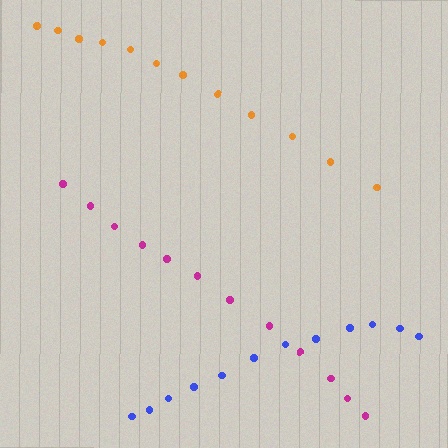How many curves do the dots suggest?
There are 3 distinct paths.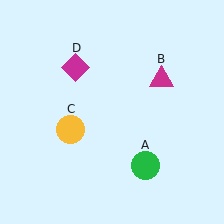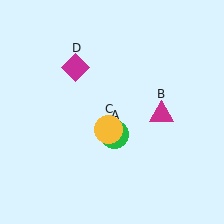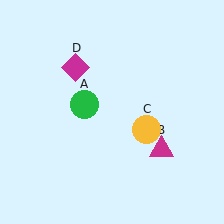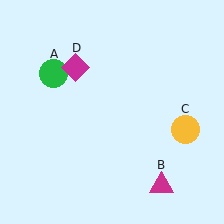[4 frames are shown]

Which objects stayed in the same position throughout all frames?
Magenta diamond (object D) remained stationary.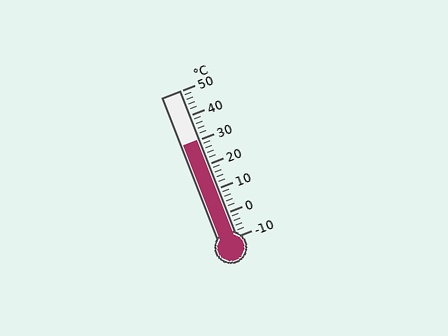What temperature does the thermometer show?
The thermometer shows approximately 30°C.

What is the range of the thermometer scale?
The thermometer scale ranges from -10°C to 50°C.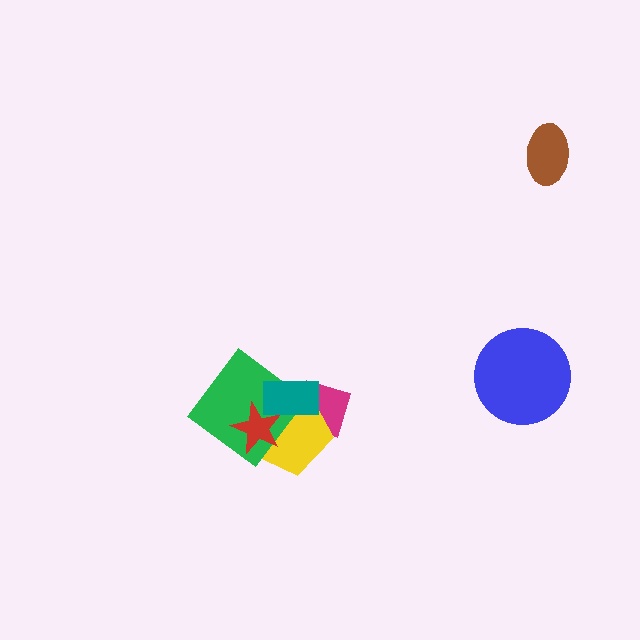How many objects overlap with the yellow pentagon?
4 objects overlap with the yellow pentagon.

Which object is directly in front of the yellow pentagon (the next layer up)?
The green diamond is directly in front of the yellow pentagon.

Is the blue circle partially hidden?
No, no other shape covers it.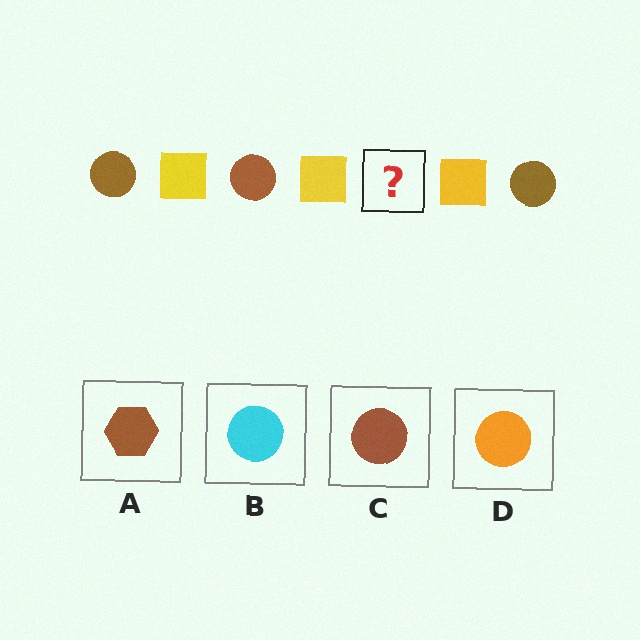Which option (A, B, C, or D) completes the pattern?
C.